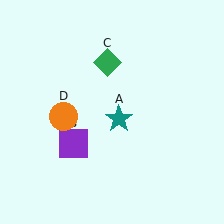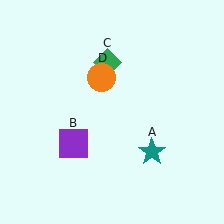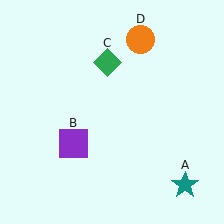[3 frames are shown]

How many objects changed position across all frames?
2 objects changed position: teal star (object A), orange circle (object D).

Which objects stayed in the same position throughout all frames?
Purple square (object B) and green diamond (object C) remained stationary.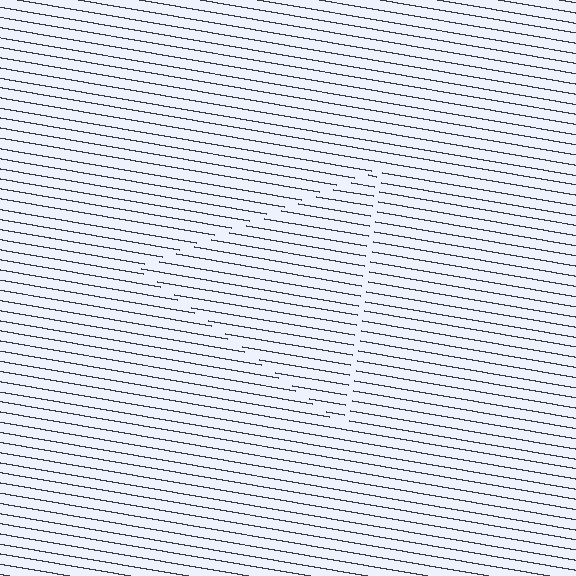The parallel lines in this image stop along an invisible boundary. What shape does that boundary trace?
An illusory triangle. The interior of the shape contains the same grating, shifted by half a period — the contour is defined by the phase discontinuity where line-ends from the inner and outer gratings abut.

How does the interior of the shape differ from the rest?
The interior of the shape contains the same grating, shifted by half a period — the contour is defined by the phase discontinuity where line-ends from the inner and outer gratings abut.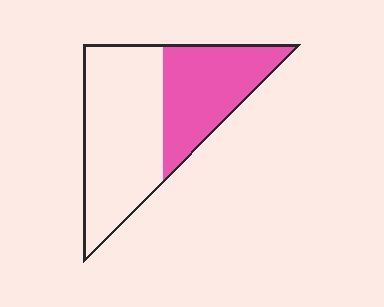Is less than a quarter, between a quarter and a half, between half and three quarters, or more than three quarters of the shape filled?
Between a quarter and a half.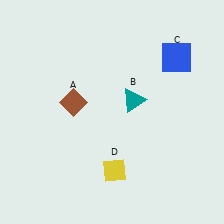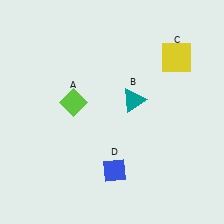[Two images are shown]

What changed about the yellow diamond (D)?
In Image 1, D is yellow. In Image 2, it changed to blue.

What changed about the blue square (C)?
In Image 1, C is blue. In Image 2, it changed to yellow.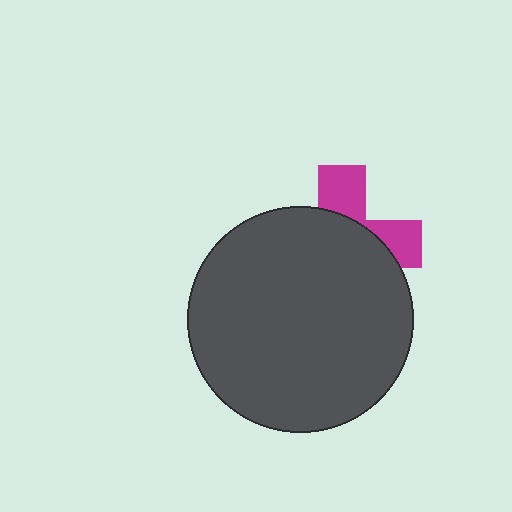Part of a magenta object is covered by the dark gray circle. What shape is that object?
It is a cross.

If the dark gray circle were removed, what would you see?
You would see the complete magenta cross.